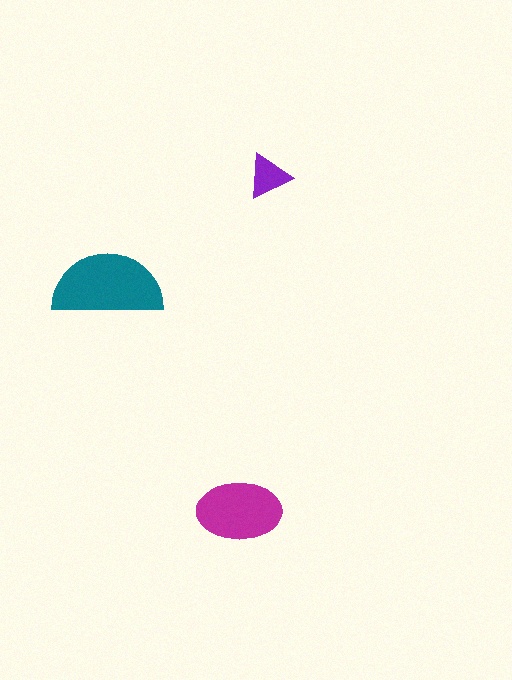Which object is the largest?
The teal semicircle.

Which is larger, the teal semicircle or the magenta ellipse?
The teal semicircle.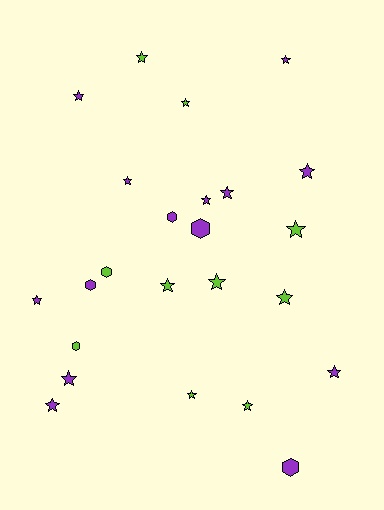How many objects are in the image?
There are 24 objects.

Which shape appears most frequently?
Star, with 18 objects.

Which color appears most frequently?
Purple, with 14 objects.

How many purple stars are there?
There are 10 purple stars.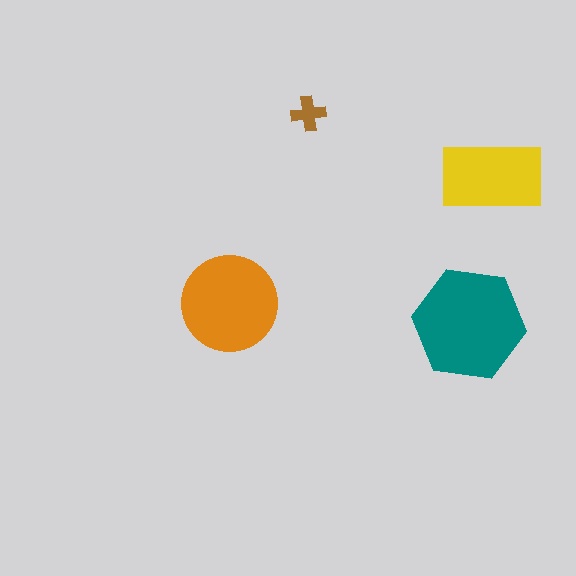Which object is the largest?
The teal hexagon.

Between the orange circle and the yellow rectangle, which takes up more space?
The orange circle.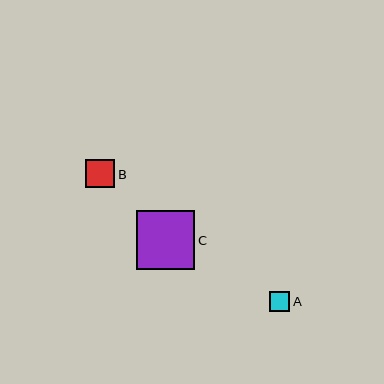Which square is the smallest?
Square A is the smallest with a size of approximately 20 pixels.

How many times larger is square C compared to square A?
Square C is approximately 2.8 times the size of square A.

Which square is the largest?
Square C is the largest with a size of approximately 58 pixels.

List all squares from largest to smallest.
From largest to smallest: C, B, A.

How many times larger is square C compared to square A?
Square C is approximately 2.8 times the size of square A.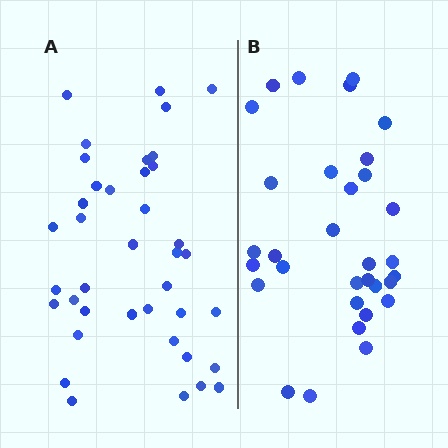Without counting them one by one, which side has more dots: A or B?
Region A (the left region) has more dots.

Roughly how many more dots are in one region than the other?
Region A has roughly 8 or so more dots than region B.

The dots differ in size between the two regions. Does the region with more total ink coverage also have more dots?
No. Region B has more total ink coverage because its dots are larger, but region A actually contains more individual dots. Total area can be misleading — the number of items is what matters here.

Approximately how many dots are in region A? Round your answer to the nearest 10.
About 40 dots. (The exact count is 39, which rounds to 40.)